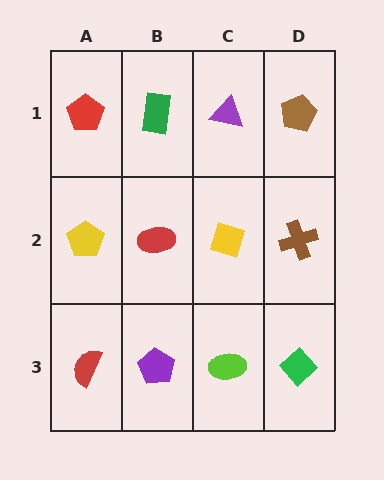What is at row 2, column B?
A red ellipse.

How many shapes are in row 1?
4 shapes.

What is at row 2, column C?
A yellow diamond.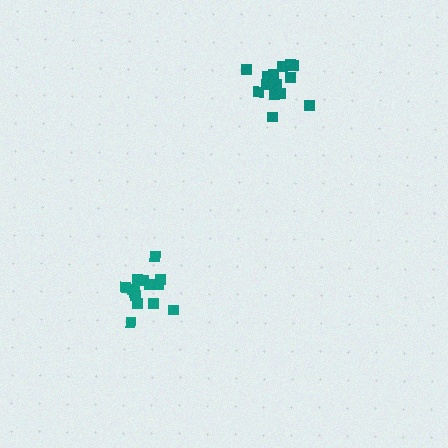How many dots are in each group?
Group 1: 15 dots, Group 2: 15 dots (30 total).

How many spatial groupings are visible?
There are 2 spatial groupings.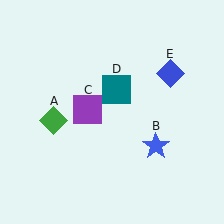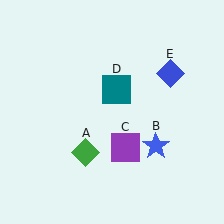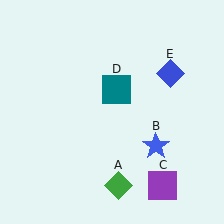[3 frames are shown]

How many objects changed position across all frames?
2 objects changed position: green diamond (object A), purple square (object C).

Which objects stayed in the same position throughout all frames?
Blue star (object B) and teal square (object D) and blue diamond (object E) remained stationary.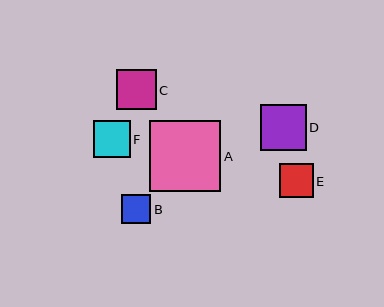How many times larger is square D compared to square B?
Square D is approximately 1.6 times the size of square B.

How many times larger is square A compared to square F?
Square A is approximately 1.9 times the size of square F.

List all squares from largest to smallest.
From largest to smallest: A, D, C, F, E, B.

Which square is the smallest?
Square B is the smallest with a size of approximately 29 pixels.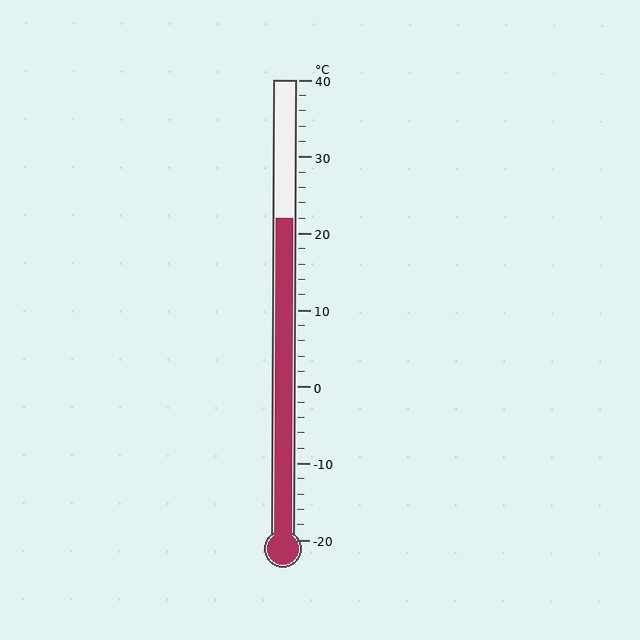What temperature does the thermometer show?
The thermometer shows approximately 22°C.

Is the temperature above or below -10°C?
The temperature is above -10°C.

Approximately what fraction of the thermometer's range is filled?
The thermometer is filled to approximately 70% of its range.